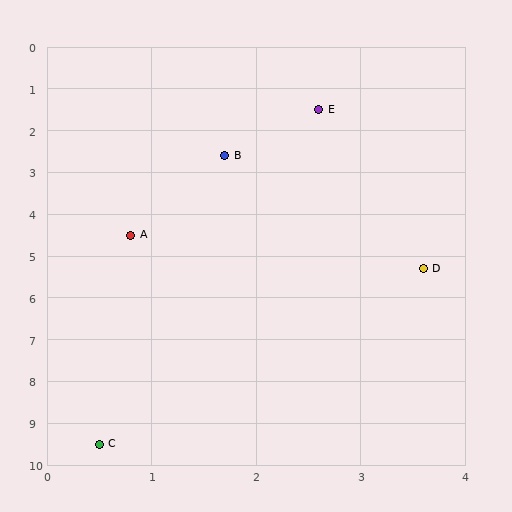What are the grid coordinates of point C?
Point C is at approximately (0.5, 9.5).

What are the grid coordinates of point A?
Point A is at approximately (0.8, 4.5).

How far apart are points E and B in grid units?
Points E and B are about 1.4 grid units apart.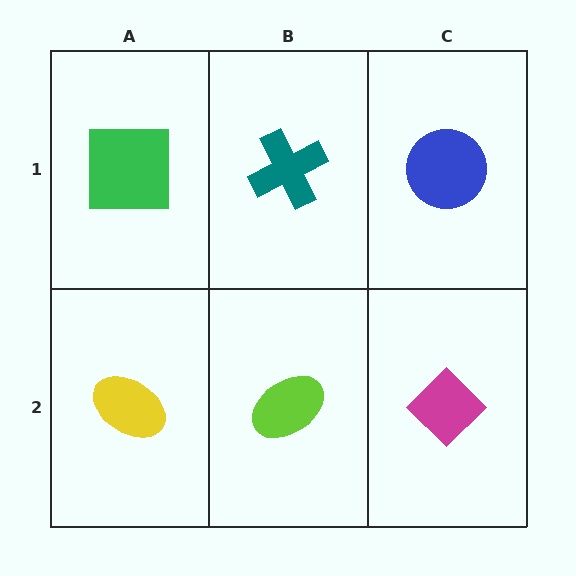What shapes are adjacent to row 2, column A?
A green square (row 1, column A), a lime ellipse (row 2, column B).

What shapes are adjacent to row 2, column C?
A blue circle (row 1, column C), a lime ellipse (row 2, column B).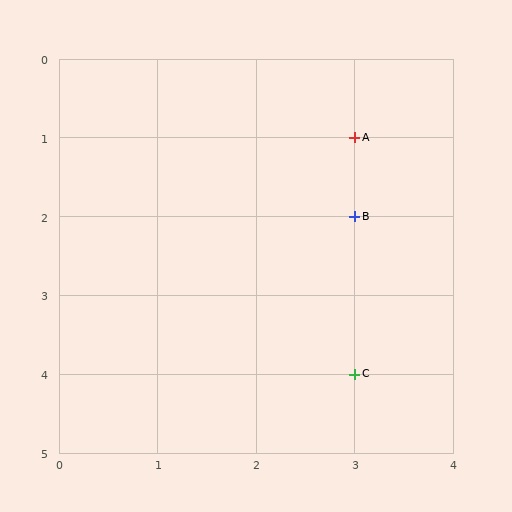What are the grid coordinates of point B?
Point B is at grid coordinates (3, 2).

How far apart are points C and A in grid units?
Points C and A are 3 rows apart.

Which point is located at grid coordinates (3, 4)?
Point C is at (3, 4).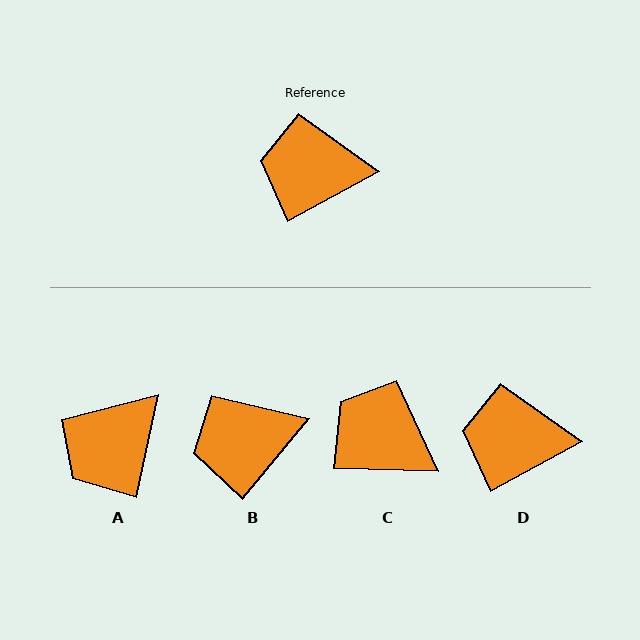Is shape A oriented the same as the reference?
No, it is off by about 49 degrees.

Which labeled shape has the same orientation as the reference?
D.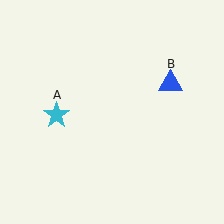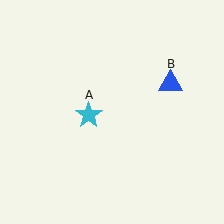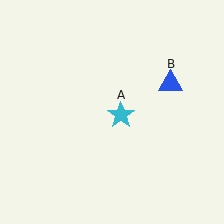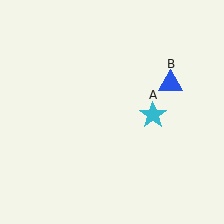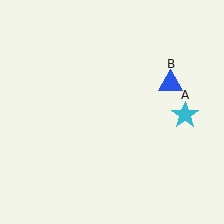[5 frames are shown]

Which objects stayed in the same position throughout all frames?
Blue triangle (object B) remained stationary.